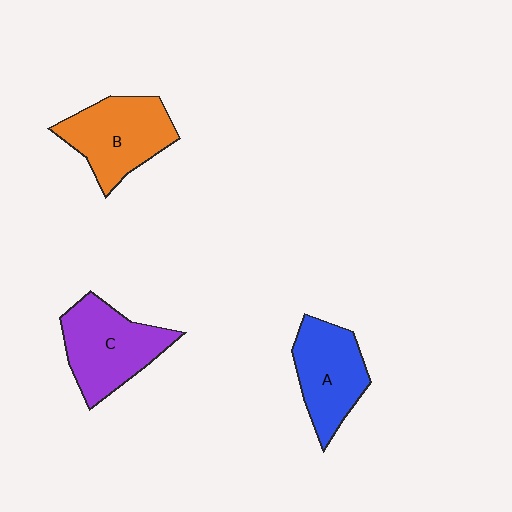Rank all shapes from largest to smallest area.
From largest to smallest: C (purple), B (orange), A (blue).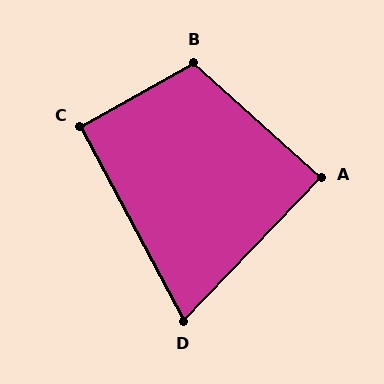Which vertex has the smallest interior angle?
D, at approximately 72 degrees.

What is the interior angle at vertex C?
Approximately 92 degrees (approximately right).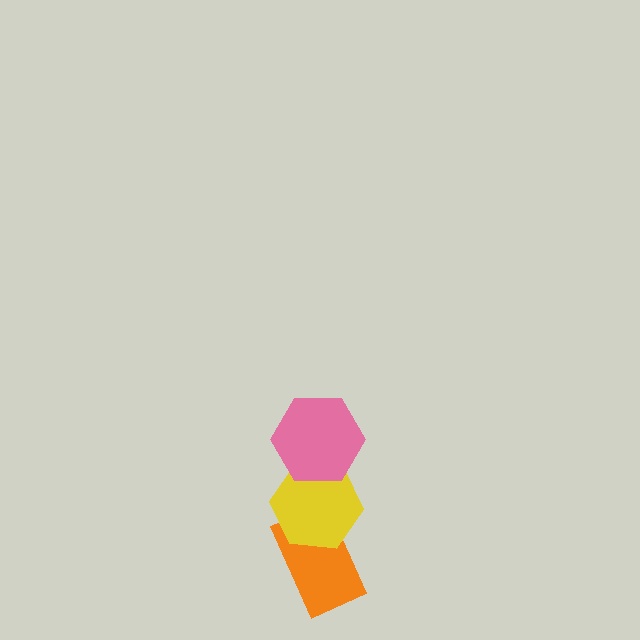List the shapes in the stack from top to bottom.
From top to bottom: the pink hexagon, the yellow hexagon, the orange rectangle.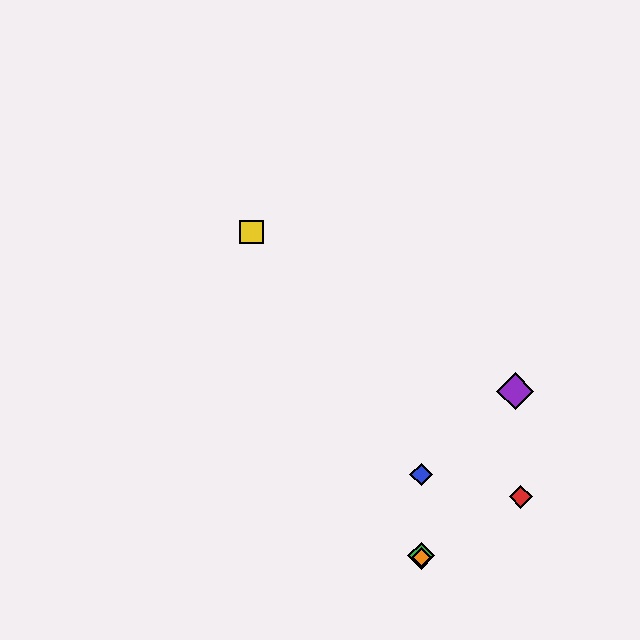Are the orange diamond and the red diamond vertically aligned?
No, the orange diamond is at x≈421 and the red diamond is at x≈521.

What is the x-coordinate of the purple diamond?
The purple diamond is at x≈515.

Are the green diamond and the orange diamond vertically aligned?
Yes, both are at x≈421.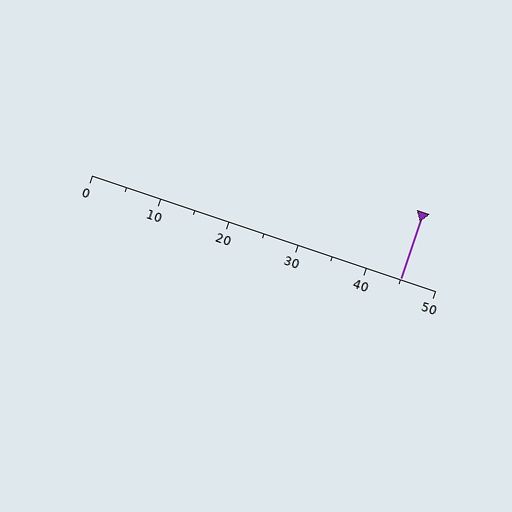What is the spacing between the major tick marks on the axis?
The major ticks are spaced 10 apart.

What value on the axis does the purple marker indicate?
The marker indicates approximately 45.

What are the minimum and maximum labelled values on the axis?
The axis runs from 0 to 50.